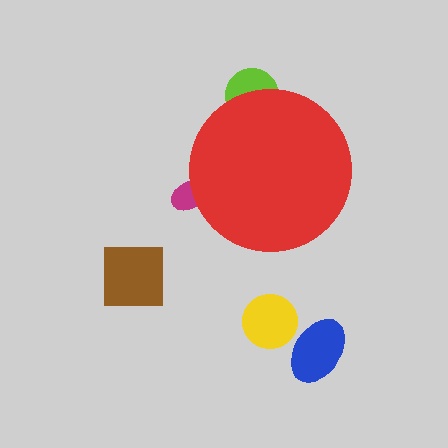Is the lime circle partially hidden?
Yes, the lime circle is partially hidden behind the red circle.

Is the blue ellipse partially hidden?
No, the blue ellipse is fully visible.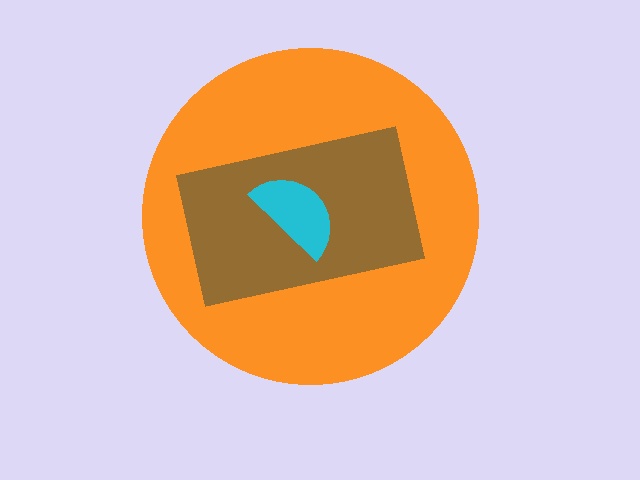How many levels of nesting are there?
3.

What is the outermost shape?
The orange circle.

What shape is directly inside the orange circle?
The brown rectangle.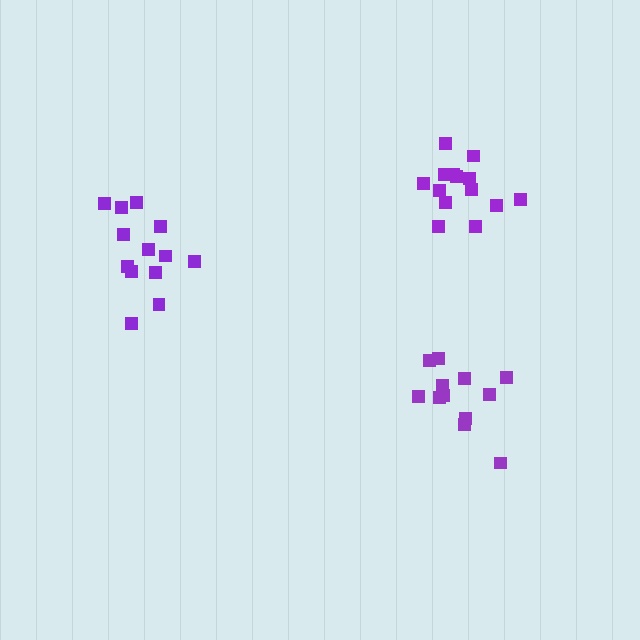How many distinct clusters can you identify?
There are 3 distinct clusters.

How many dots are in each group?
Group 1: 14 dots, Group 2: 12 dots, Group 3: 13 dots (39 total).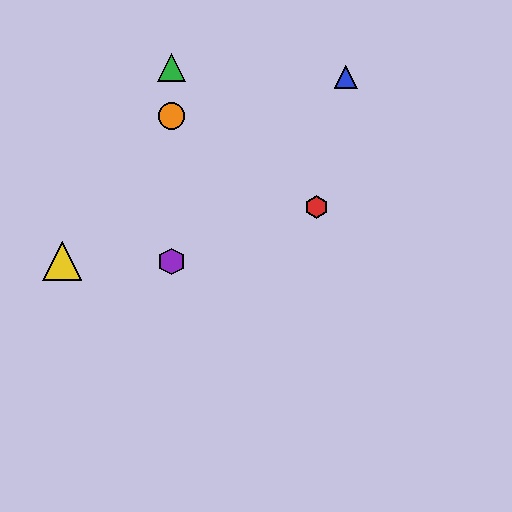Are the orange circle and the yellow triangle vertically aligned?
No, the orange circle is at x≈171 and the yellow triangle is at x≈62.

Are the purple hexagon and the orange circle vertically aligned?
Yes, both are at x≈171.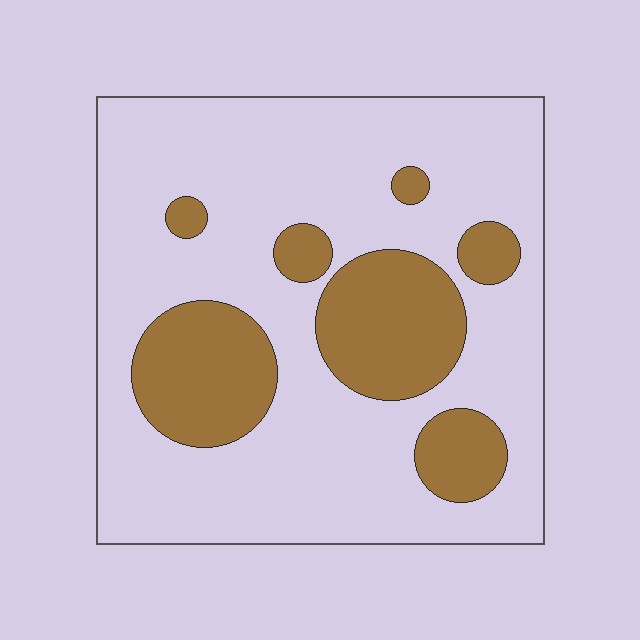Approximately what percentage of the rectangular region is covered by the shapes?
Approximately 25%.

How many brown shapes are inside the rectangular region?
7.